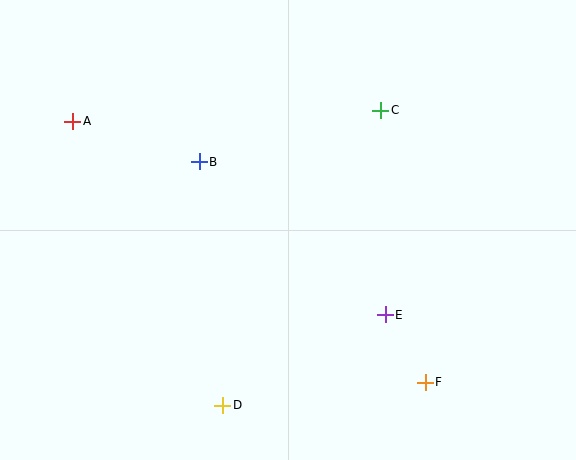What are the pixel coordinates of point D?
Point D is at (223, 405).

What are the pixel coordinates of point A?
Point A is at (73, 121).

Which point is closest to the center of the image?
Point B at (199, 162) is closest to the center.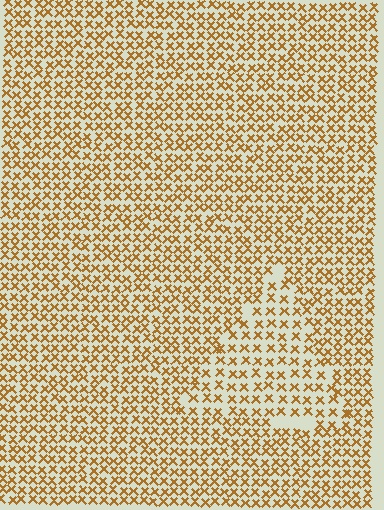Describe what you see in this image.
The image contains small brown elements arranged at two different densities. A triangle-shaped region is visible where the elements are less densely packed than the surrounding area.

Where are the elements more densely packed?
The elements are more densely packed outside the triangle boundary.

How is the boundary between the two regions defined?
The boundary is defined by a change in element density (approximately 1.6x ratio). All elements are the same color, size, and shape.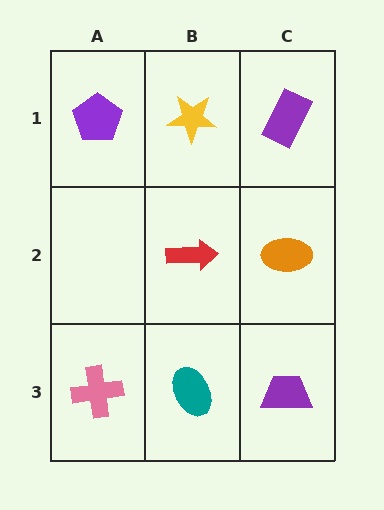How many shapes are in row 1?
3 shapes.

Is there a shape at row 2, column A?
No, that cell is empty.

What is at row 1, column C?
A purple rectangle.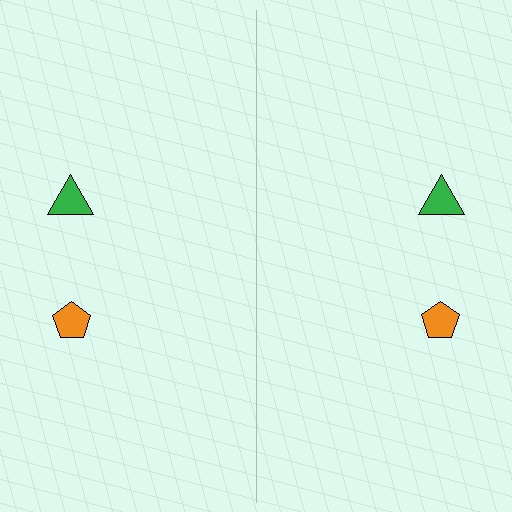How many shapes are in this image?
There are 4 shapes in this image.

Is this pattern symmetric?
Yes, this pattern has bilateral (reflection) symmetry.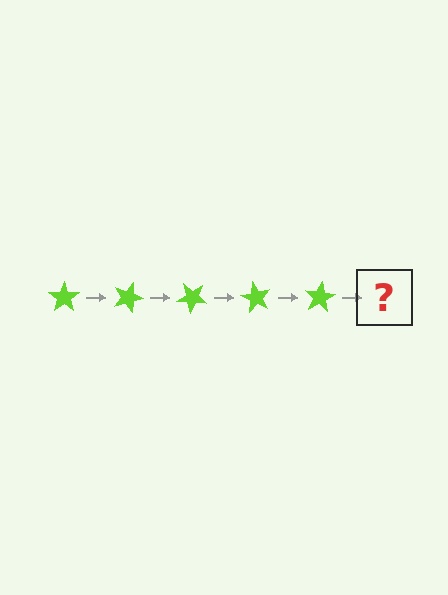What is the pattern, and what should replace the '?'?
The pattern is that the star rotates 20 degrees each step. The '?' should be a lime star rotated 100 degrees.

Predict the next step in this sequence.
The next step is a lime star rotated 100 degrees.